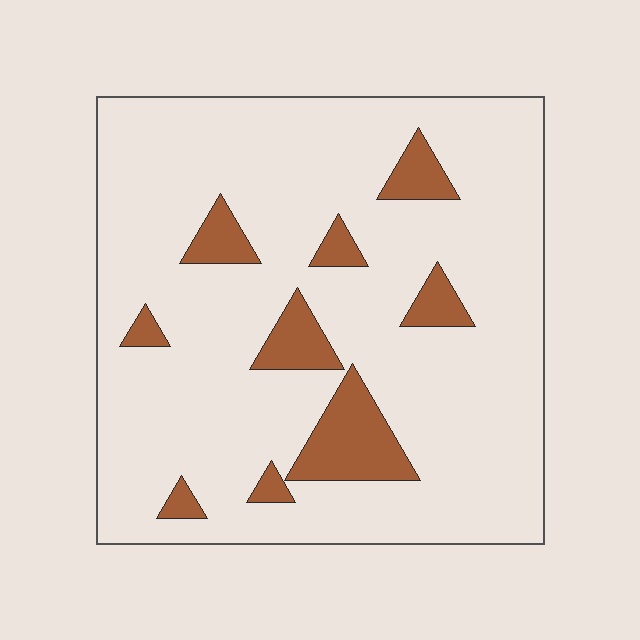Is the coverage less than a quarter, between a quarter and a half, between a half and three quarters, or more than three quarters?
Less than a quarter.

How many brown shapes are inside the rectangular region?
9.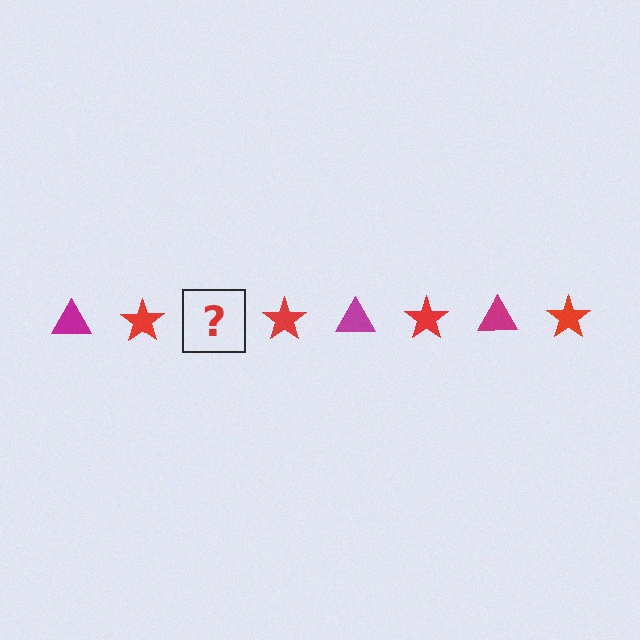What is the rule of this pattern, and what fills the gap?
The rule is that the pattern alternates between magenta triangle and red star. The gap should be filled with a magenta triangle.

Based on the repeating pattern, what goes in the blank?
The blank should be a magenta triangle.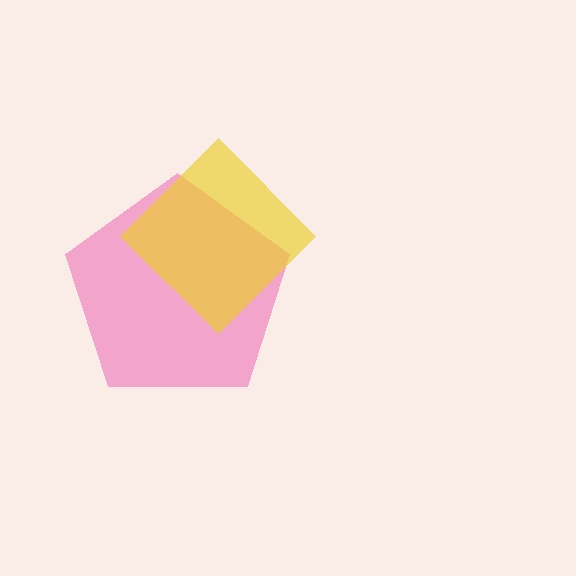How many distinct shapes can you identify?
There are 2 distinct shapes: a pink pentagon, a yellow diamond.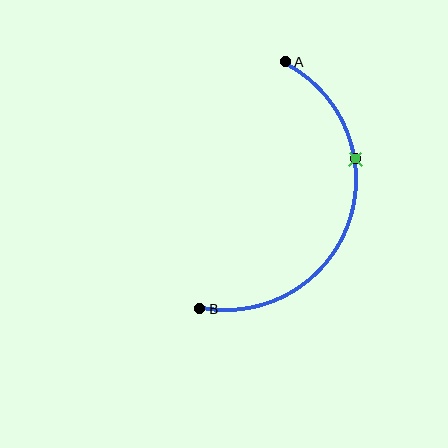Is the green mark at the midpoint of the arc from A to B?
No. The green mark lies on the arc but is closer to endpoint A. The arc midpoint would be at the point on the curve equidistant along the arc from both A and B.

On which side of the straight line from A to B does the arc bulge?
The arc bulges to the right of the straight line connecting A and B.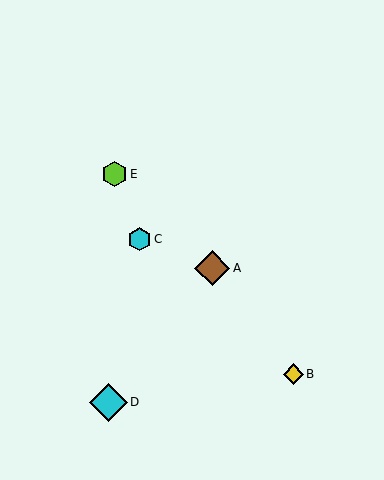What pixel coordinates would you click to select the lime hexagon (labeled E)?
Click at (114, 174) to select the lime hexagon E.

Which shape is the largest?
The cyan diamond (labeled D) is the largest.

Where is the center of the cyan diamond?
The center of the cyan diamond is at (108, 402).